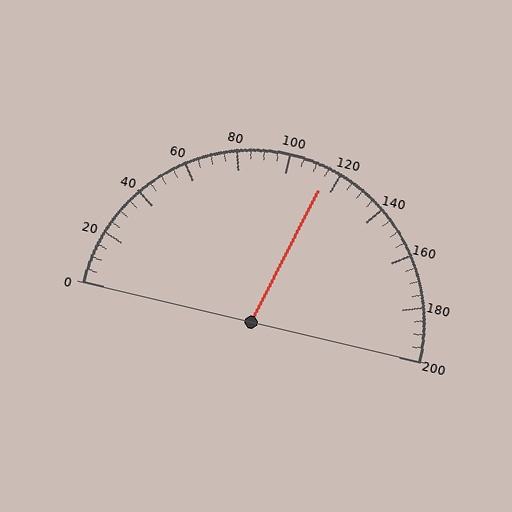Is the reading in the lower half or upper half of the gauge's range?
The reading is in the upper half of the range (0 to 200).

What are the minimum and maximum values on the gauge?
The gauge ranges from 0 to 200.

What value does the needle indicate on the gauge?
The needle indicates approximately 115.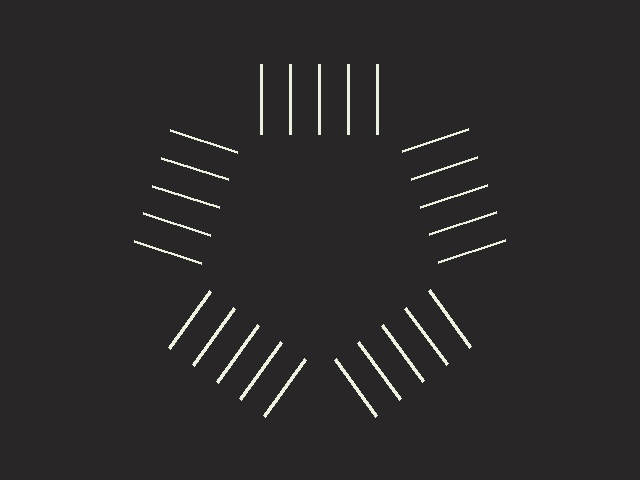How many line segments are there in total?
25 — 5 along each of the 5 edges.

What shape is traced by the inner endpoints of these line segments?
An illusory pentagon — the line segments terminate on its edges but no continuous stroke is drawn.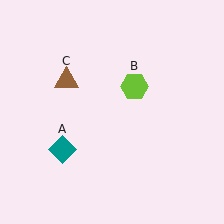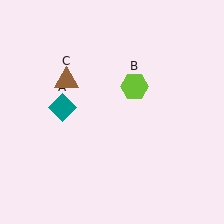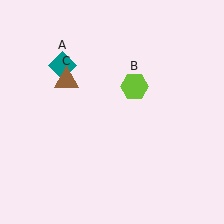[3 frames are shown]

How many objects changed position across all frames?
1 object changed position: teal diamond (object A).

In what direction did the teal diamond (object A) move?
The teal diamond (object A) moved up.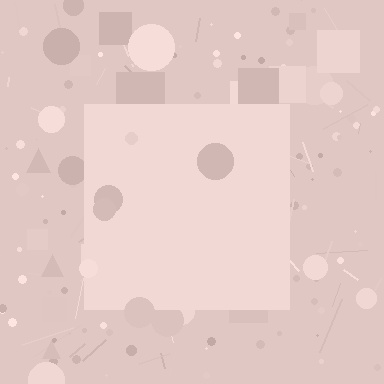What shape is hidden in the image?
A square is hidden in the image.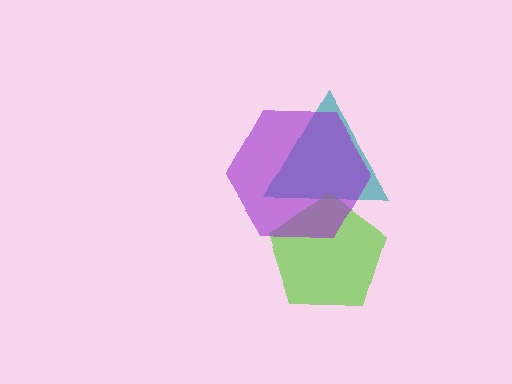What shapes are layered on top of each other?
The layered shapes are: a teal triangle, a lime pentagon, a purple hexagon.